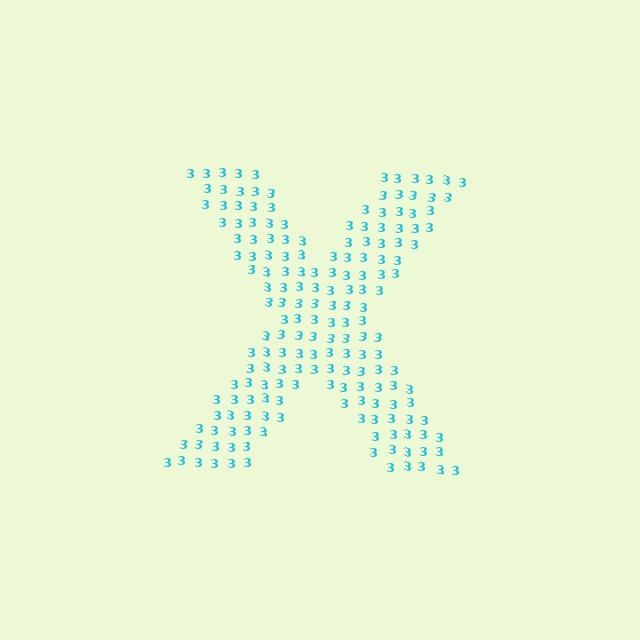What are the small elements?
The small elements are digit 3's.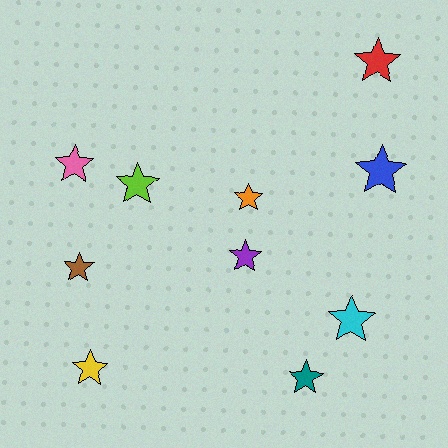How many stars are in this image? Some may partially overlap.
There are 10 stars.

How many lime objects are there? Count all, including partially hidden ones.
There is 1 lime object.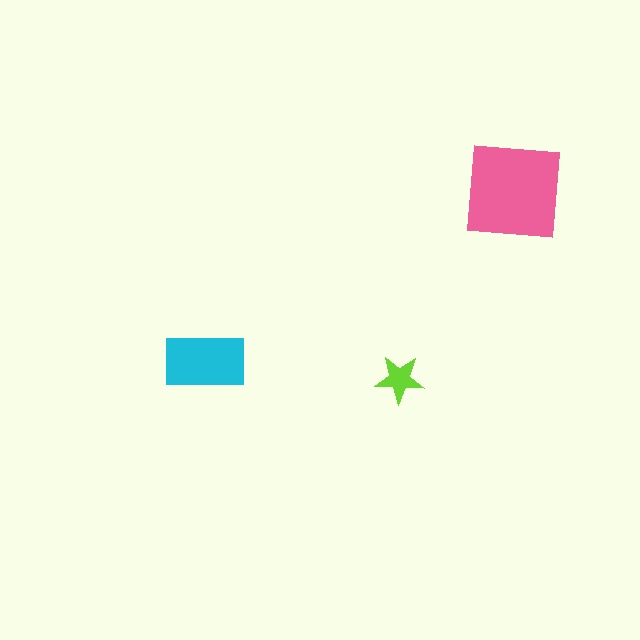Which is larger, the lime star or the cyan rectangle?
The cyan rectangle.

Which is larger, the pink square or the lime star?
The pink square.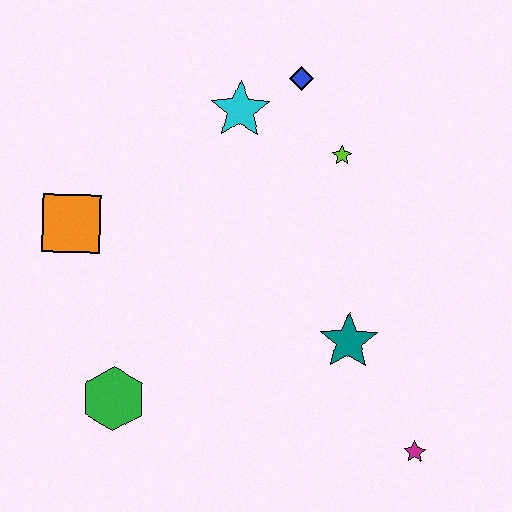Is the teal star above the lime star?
No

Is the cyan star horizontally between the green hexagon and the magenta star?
Yes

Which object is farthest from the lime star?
The green hexagon is farthest from the lime star.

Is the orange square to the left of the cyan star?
Yes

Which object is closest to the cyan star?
The blue diamond is closest to the cyan star.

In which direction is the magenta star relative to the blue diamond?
The magenta star is below the blue diamond.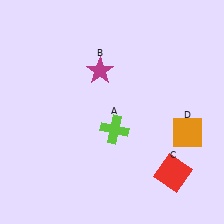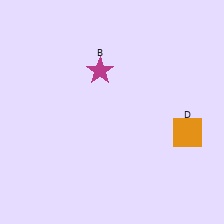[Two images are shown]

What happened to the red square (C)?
The red square (C) was removed in Image 2. It was in the bottom-right area of Image 1.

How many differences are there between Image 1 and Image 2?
There are 2 differences between the two images.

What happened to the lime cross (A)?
The lime cross (A) was removed in Image 2. It was in the bottom-right area of Image 1.